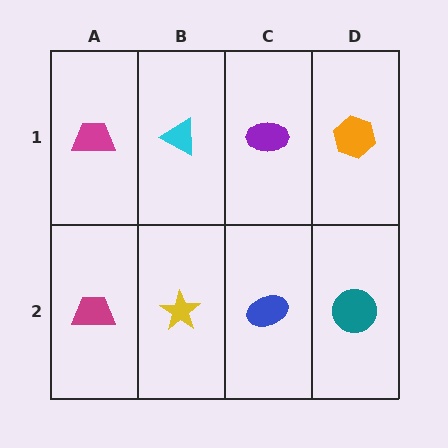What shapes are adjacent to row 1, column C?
A blue ellipse (row 2, column C), a cyan triangle (row 1, column B), an orange hexagon (row 1, column D).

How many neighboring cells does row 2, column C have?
3.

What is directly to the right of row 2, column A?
A yellow star.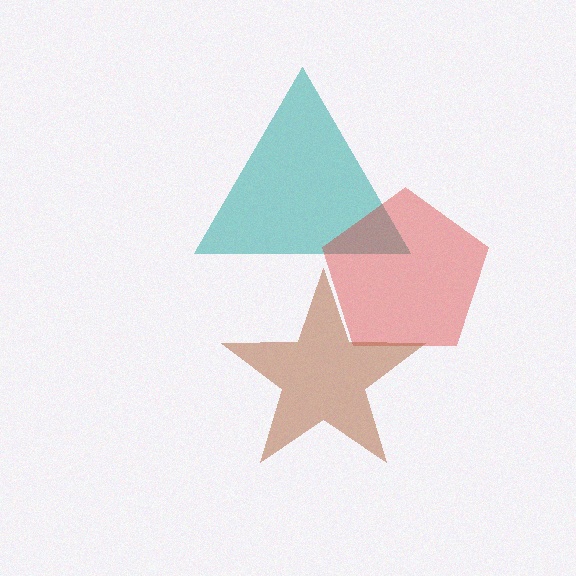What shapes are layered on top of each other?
The layered shapes are: a teal triangle, a red pentagon, a brown star.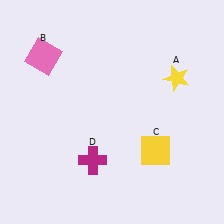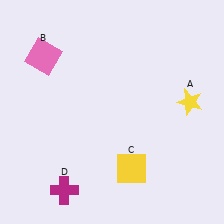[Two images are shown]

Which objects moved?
The objects that moved are: the yellow star (A), the yellow square (C), the magenta cross (D).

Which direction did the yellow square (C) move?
The yellow square (C) moved left.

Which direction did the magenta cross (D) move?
The magenta cross (D) moved down.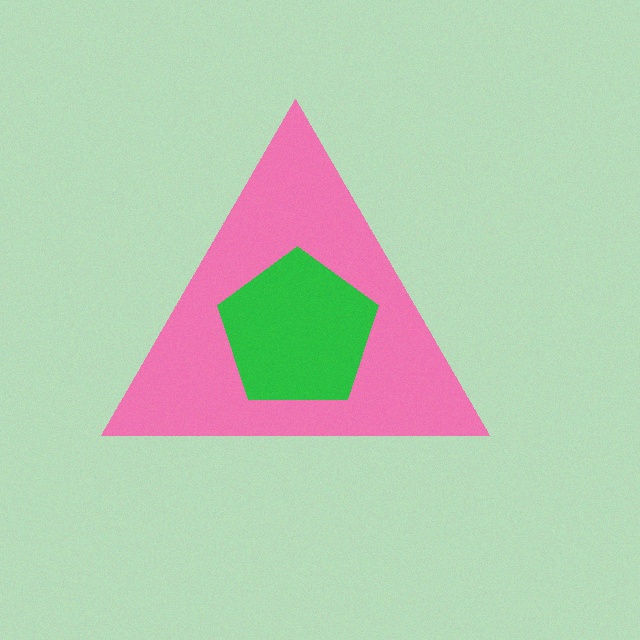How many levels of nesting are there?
2.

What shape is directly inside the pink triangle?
The green pentagon.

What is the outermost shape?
The pink triangle.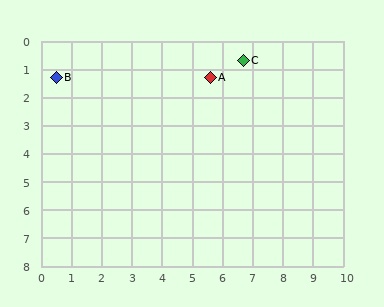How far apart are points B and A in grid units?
Points B and A are about 5.1 grid units apart.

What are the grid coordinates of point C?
Point C is at approximately (6.7, 0.7).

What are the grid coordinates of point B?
Point B is at approximately (0.5, 1.3).